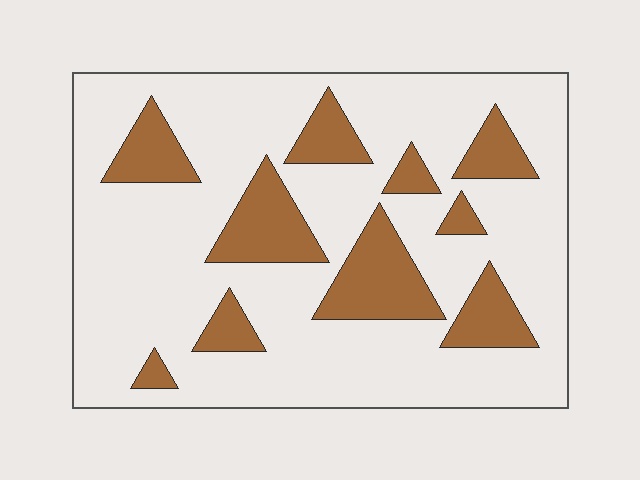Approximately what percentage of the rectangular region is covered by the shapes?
Approximately 20%.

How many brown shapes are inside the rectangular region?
10.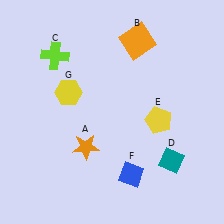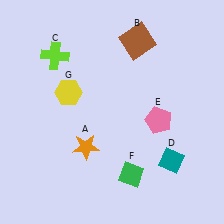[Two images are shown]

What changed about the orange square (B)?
In Image 1, B is orange. In Image 2, it changed to brown.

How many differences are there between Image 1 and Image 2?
There are 3 differences between the two images.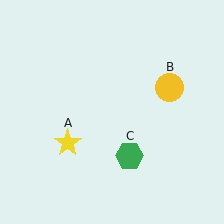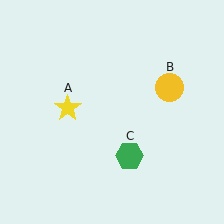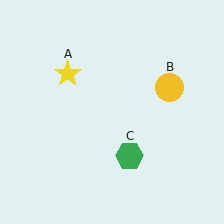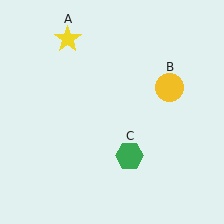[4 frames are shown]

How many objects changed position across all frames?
1 object changed position: yellow star (object A).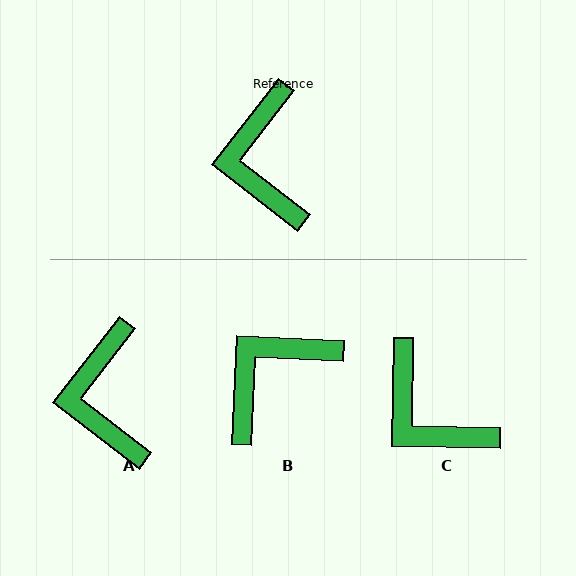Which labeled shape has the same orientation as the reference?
A.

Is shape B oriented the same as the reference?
No, it is off by about 55 degrees.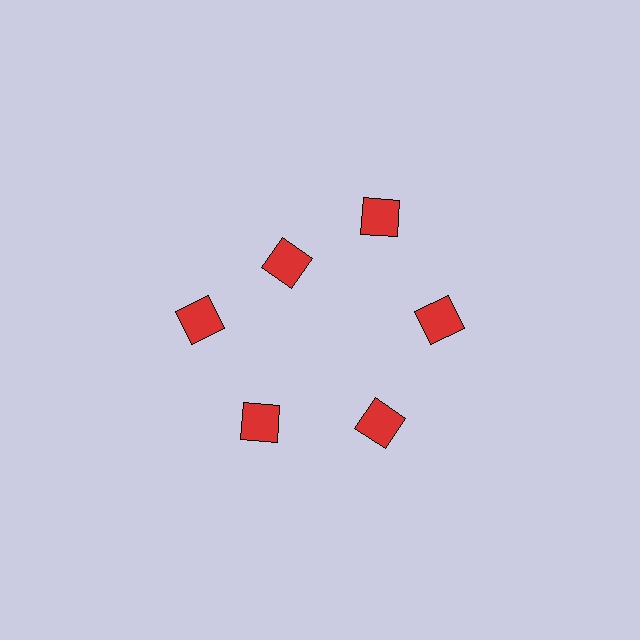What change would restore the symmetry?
The symmetry would be restored by moving it outward, back onto the ring so that all 6 squares sit at equal angles and equal distance from the center.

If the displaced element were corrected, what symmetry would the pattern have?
It would have 6-fold rotational symmetry — the pattern would map onto itself every 60 degrees.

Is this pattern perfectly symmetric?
No. The 6 red squares are arranged in a ring, but one element near the 11 o'clock position is pulled inward toward the center, breaking the 6-fold rotational symmetry.